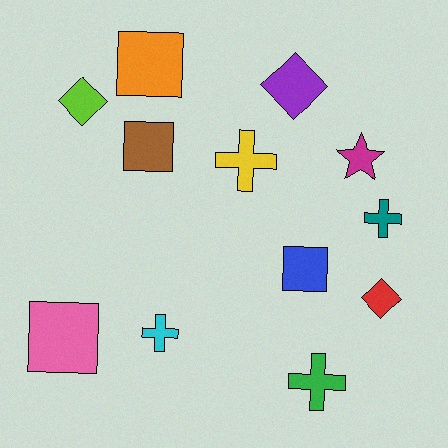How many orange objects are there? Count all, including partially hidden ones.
There is 1 orange object.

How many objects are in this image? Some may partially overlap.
There are 12 objects.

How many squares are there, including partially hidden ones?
There are 4 squares.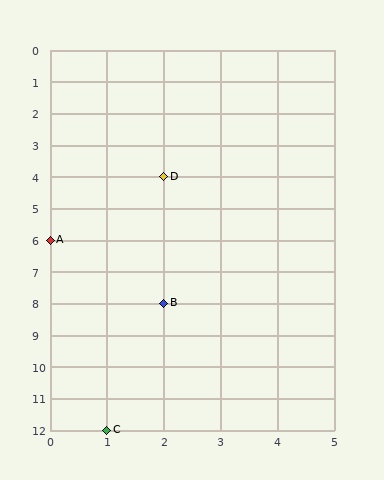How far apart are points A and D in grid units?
Points A and D are 2 columns and 2 rows apart (about 2.8 grid units diagonally).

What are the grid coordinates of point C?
Point C is at grid coordinates (1, 12).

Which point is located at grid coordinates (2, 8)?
Point B is at (2, 8).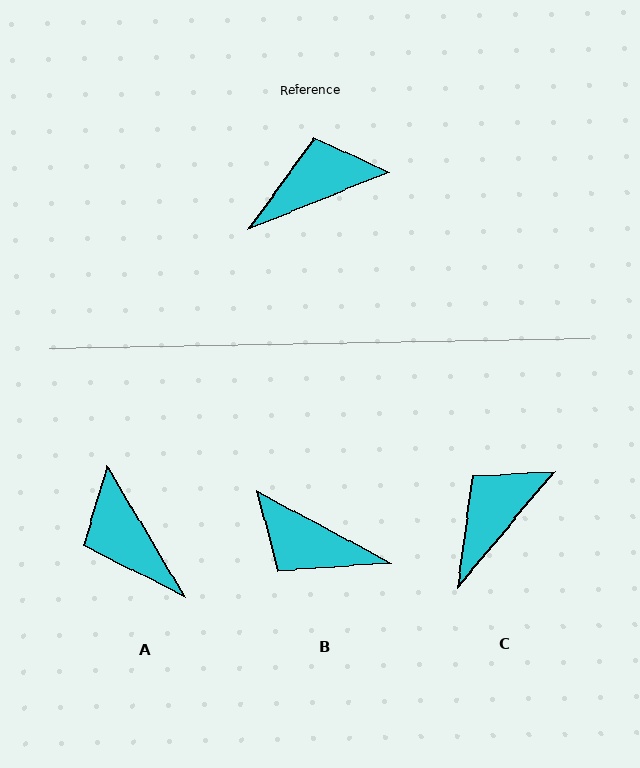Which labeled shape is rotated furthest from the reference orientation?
B, about 129 degrees away.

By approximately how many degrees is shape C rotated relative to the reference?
Approximately 28 degrees counter-clockwise.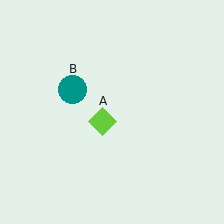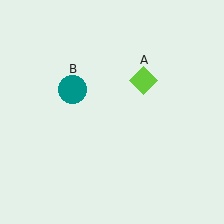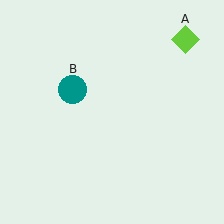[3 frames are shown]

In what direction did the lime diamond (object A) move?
The lime diamond (object A) moved up and to the right.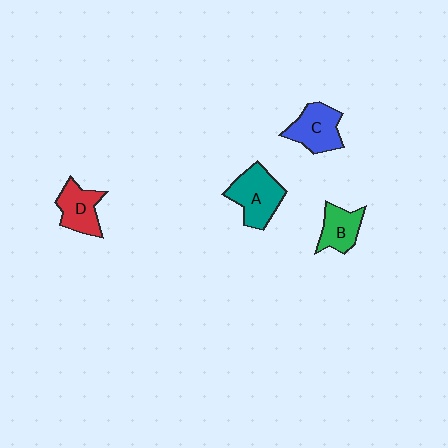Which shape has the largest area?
Shape A (teal).